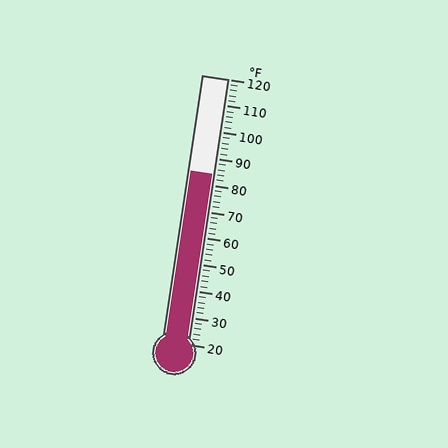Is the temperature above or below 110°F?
The temperature is below 110°F.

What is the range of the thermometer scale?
The thermometer scale ranges from 20°F to 120°F.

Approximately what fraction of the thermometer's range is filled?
The thermometer is filled to approximately 65% of its range.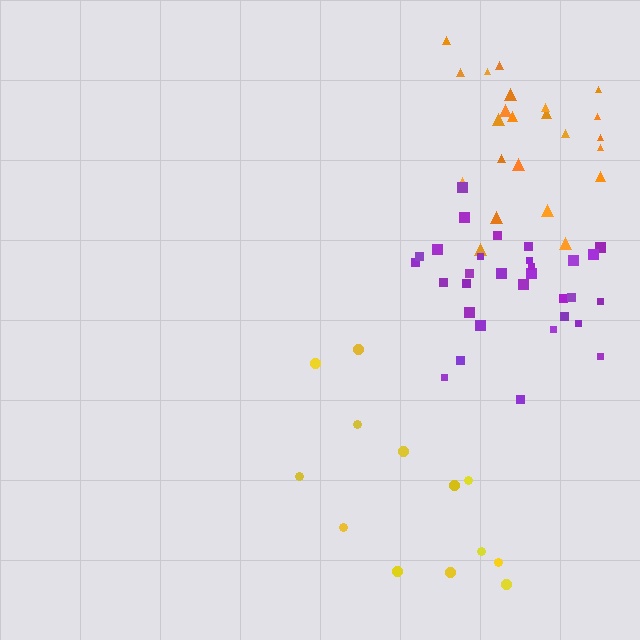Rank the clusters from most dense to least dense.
purple, orange, yellow.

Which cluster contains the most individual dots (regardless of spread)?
Purple (31).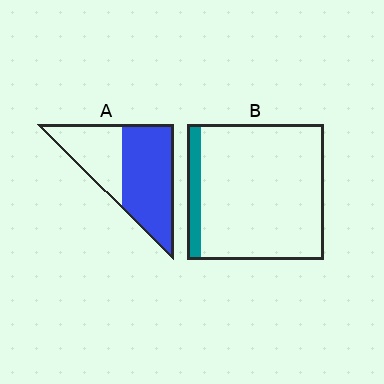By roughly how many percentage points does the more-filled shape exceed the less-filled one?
By roughly 50 percentage points (A over B).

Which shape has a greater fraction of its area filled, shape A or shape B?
Shape A.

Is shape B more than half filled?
No.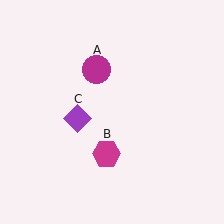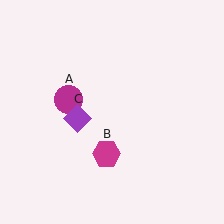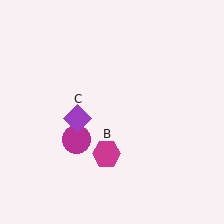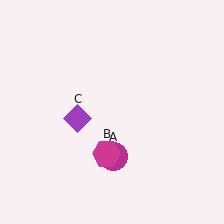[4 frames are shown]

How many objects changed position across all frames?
1 object changed position: magenta circle (object A).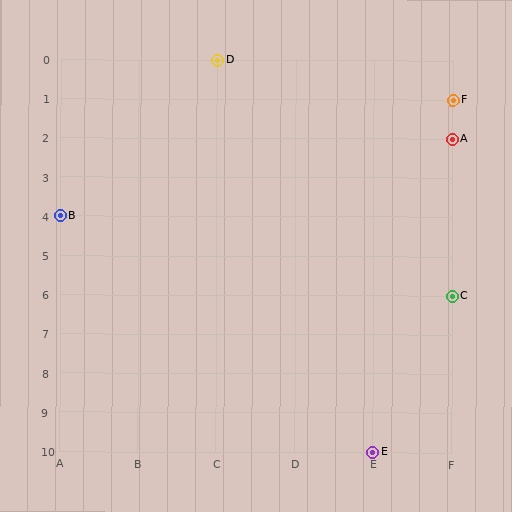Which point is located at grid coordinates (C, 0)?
Point D is at (C, 0).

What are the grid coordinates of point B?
Point B is at grid coordinates (A, 4).